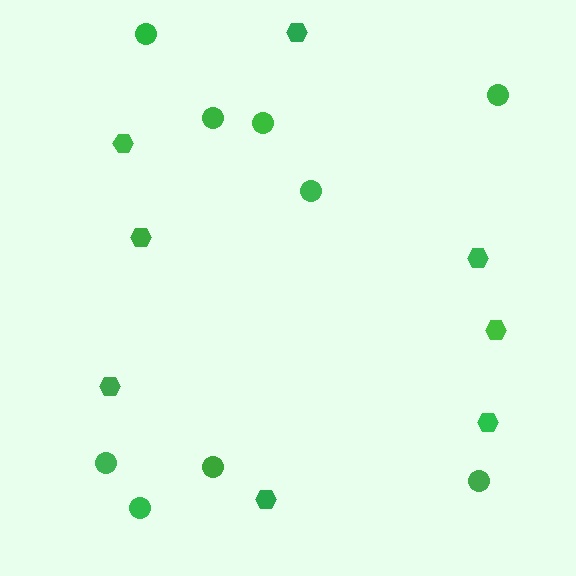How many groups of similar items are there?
There are 2 groups: one group of circles (9) and one group of hexagons (8).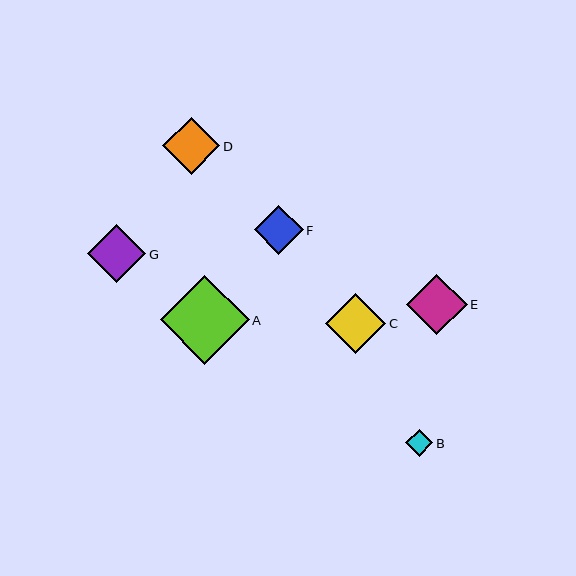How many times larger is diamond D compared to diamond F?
Diamond D is approximately 1.2 times the size of diamond F.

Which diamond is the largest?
Diamond A is the largest with a size of approximately 89 pixels.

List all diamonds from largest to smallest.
From largest to smallest: A, C, E, G, D, F, B.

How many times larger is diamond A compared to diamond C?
Diamond A is approximately 1.5 times the size of diamond C.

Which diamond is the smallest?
Diamond B is the smallest with a size of approximately 27 pixels.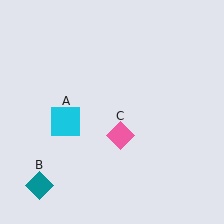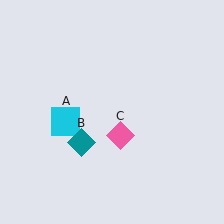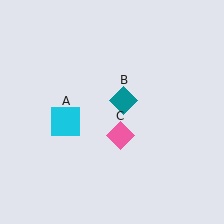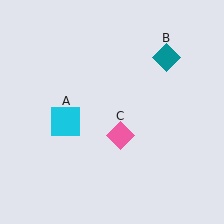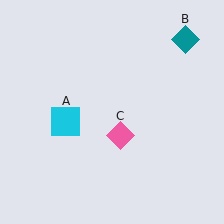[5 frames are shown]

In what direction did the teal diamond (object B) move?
The teal diamond (object B) moved up and to the right.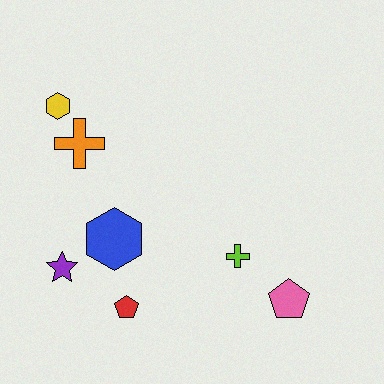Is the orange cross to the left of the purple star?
No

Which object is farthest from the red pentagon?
The yellow hexagon is farthest from the red pentagon.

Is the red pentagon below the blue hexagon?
Yes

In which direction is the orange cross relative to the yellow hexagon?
The orange cross is below the yellow hexagon.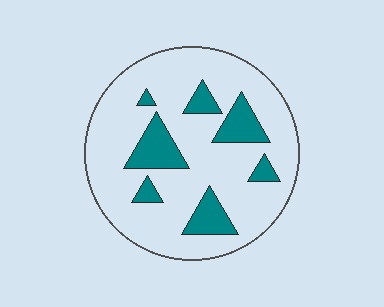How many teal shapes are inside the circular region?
7.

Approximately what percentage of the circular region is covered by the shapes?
Approximately 20%.